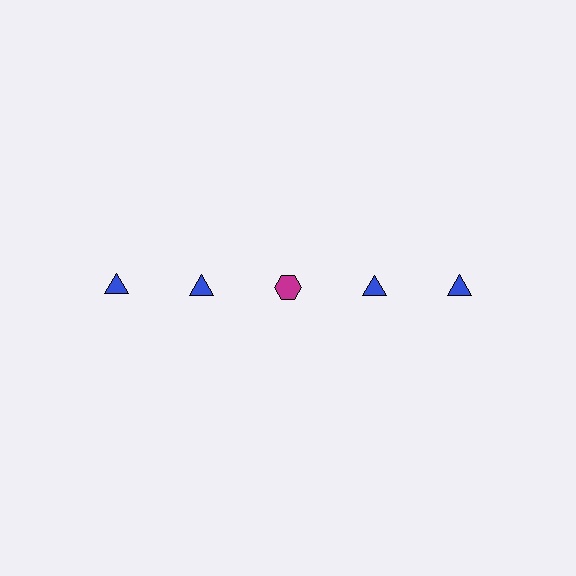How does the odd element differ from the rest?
It differs in both color (magenta instead of blue) and shape (hexagon instead of triangle).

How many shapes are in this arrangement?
There are 5 shapes arranged in a grid pattern.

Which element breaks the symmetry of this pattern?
The magenta hexagon in the top row, center column breaks the symmetry. All other shapes are blue triangles.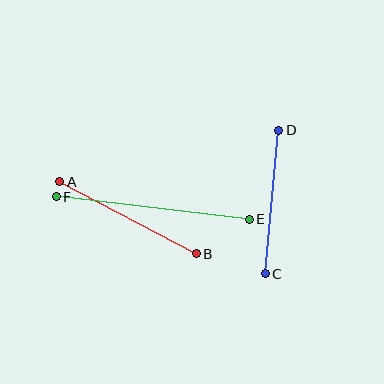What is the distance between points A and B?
The distance is approximately 154 pixels.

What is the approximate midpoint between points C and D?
The midpoint is at approximately (272, 202) pixels.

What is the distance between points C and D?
The distance is approximately 144 pixels.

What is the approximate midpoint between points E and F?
The midpoint is at approximately (153, 208) pixels.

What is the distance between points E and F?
The distance is approximately 194 pixels.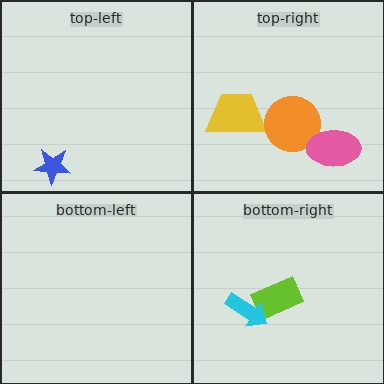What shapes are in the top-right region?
The yellow trapezoid, the orange circle, the pink ellipse.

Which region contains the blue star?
The top-left region.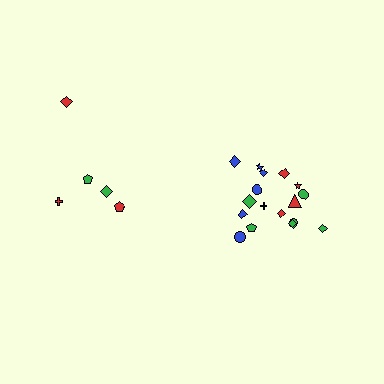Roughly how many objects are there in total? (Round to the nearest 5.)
Roughly 25 objects in total.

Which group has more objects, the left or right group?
The right group.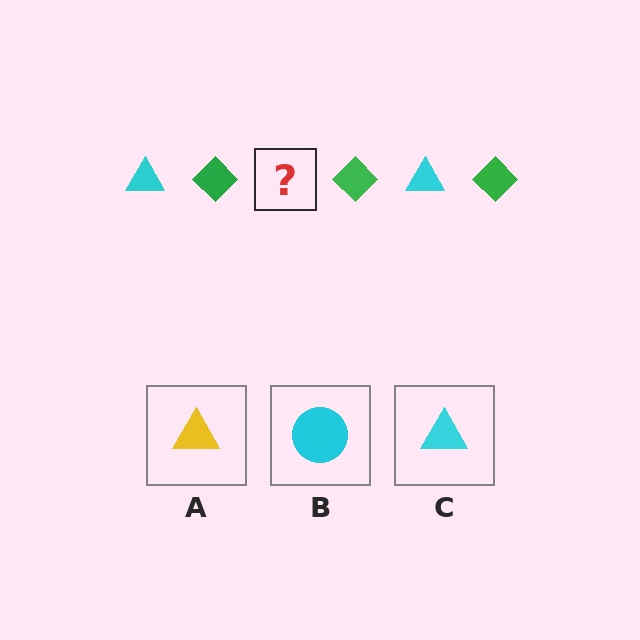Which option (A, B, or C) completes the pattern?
C.